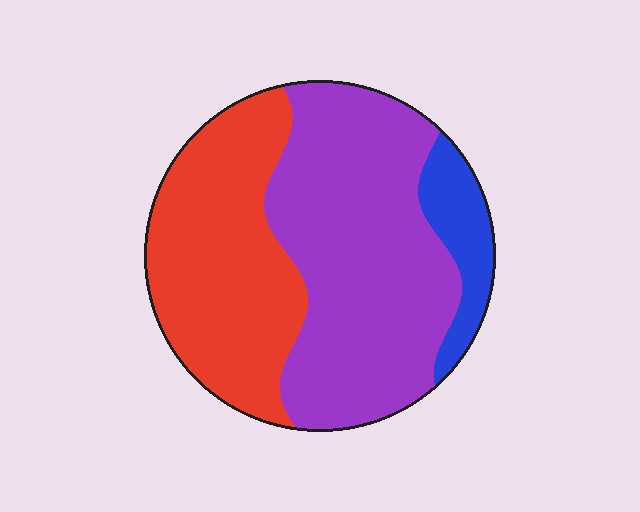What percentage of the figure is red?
Red covers about 40% of the figure.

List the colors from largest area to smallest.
From largest to smallest: purple, red, blue.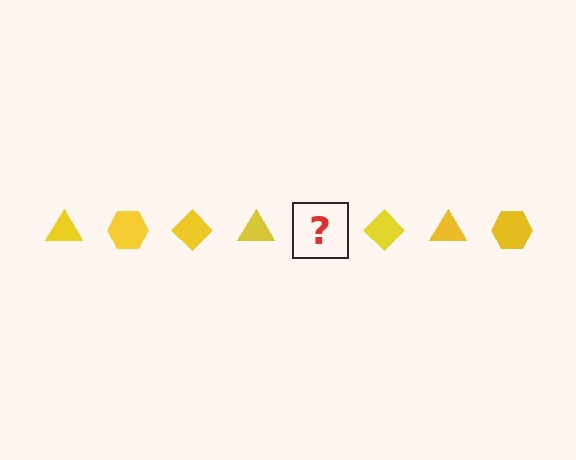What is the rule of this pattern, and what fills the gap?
The rule is that the pattern cycles through triangle, hexagon, diamond shapes in yellow. The gap should be filled with a yellow hexagon.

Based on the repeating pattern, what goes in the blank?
The blank should be a yellow hexagon.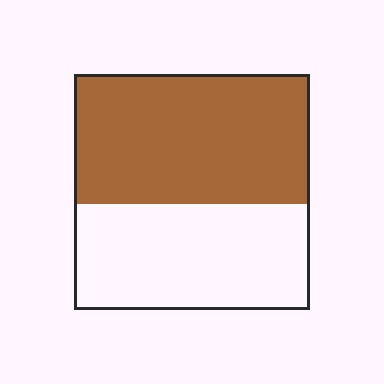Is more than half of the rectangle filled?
Yes.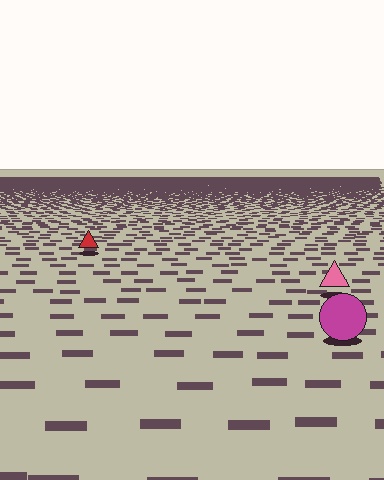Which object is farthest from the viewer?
The red triangle is farthest from the viewer. It appears smaller and the ground texture around it is denser.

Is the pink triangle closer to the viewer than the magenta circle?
No. The magenta circle is closer — you can tell from the texture gradient: the ground texture is coarser near it.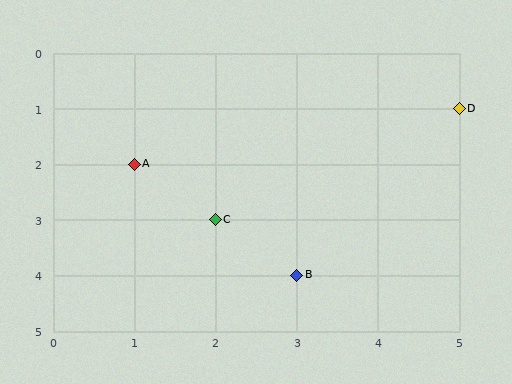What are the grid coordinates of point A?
Point A is at grid coordinates (1, 2).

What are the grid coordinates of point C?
Point C is at grid coordinates (2, 3).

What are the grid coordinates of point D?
Point D is at grid coordinates (5, 1).